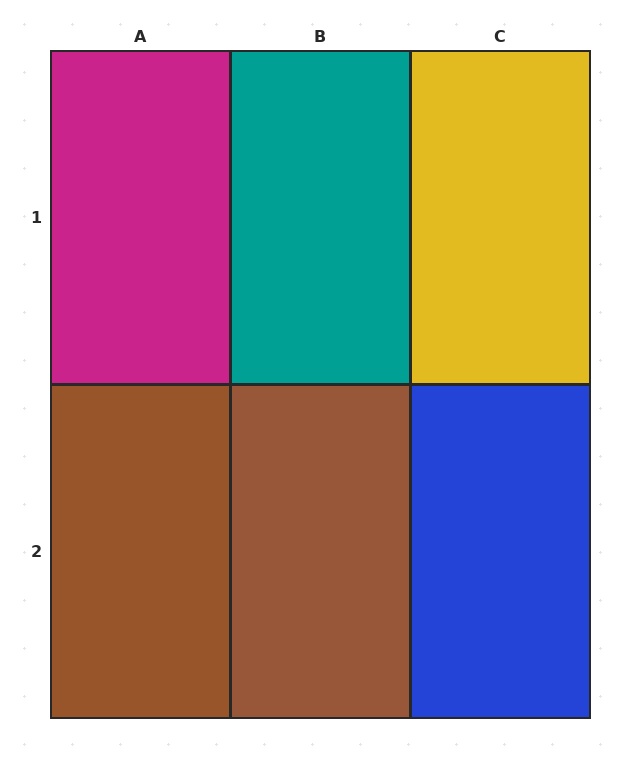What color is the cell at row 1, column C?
Yellow.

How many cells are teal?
1 cell is teal.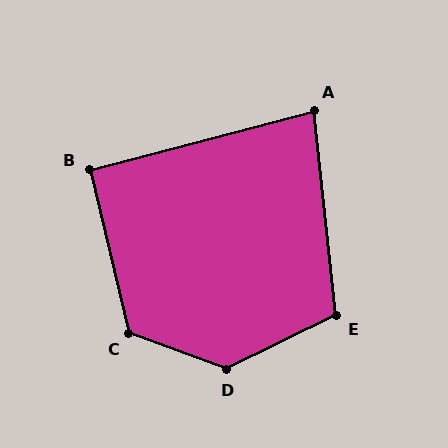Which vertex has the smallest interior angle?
A, at approximately 82 degrees.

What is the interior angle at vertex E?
Approximately 110 degrees (obtuse).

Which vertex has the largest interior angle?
D, at approximately 134 degrees.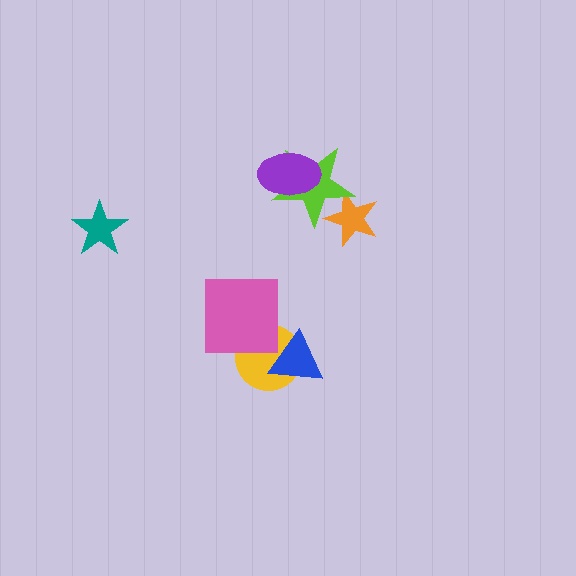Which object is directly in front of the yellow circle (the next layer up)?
The blue triangle is directly in front of the yellow circle.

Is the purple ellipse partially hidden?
No, no other shape covers it.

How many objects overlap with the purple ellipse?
1 object overlaps with the purple ellipse.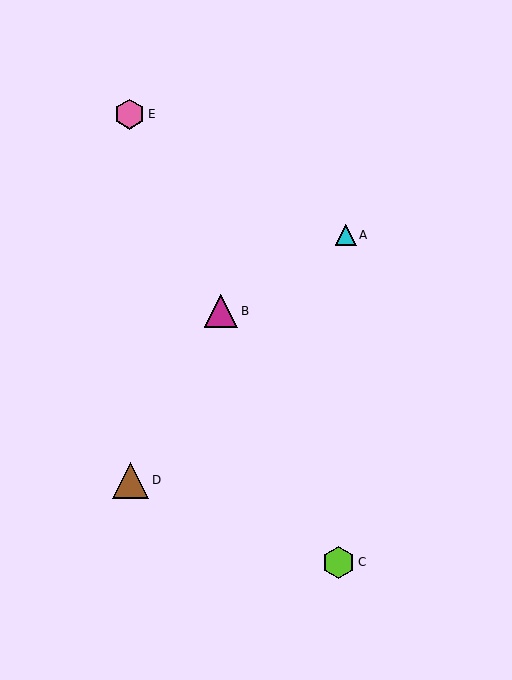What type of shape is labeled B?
Shape B is a magenta triangle.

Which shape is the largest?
The brown triangle (labeled D) is the largest.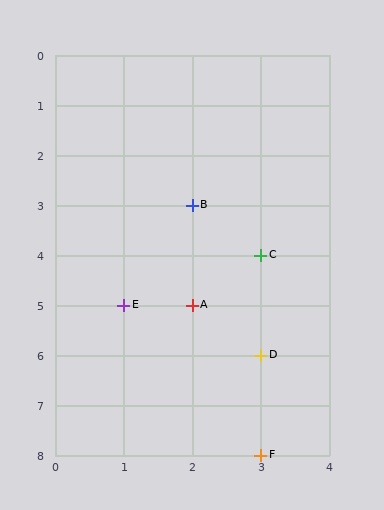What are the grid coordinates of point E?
Point E is at grid coordinates (1, 5).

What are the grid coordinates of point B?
Point B is at grid coordinates (2, 3).